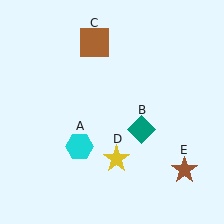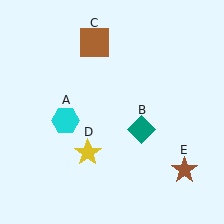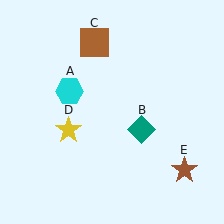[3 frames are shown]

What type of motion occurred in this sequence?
The cyan hexagon (object A), yellow star (object D) rotated clockwise around the center of the scene.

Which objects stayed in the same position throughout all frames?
Teal diamond (object B) and brown square (object C) and brown star (object E) remained stationary.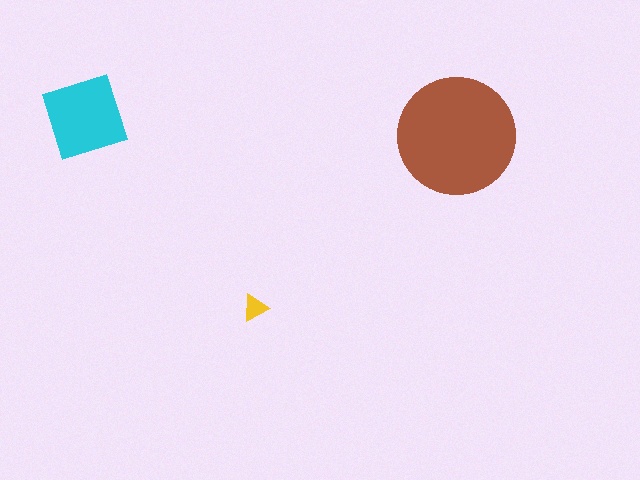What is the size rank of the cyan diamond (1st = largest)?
2nd.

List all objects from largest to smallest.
The brown circle, the cyan diamond, the yellow triangle.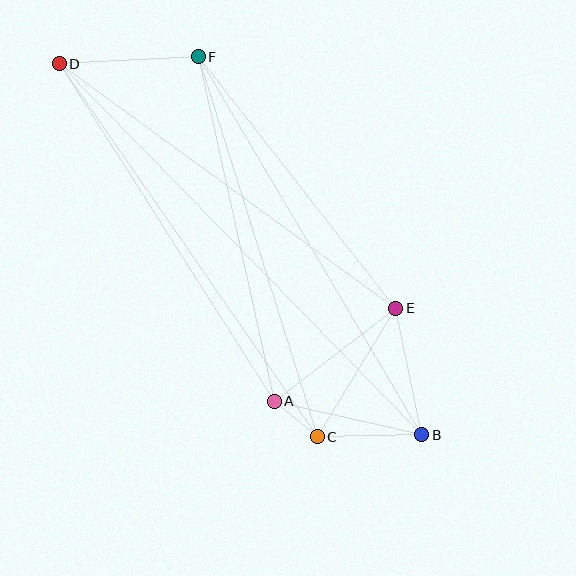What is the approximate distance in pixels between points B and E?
The distance between B and E is approximately 129 pixels.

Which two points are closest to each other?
Points A and C are closest to each other.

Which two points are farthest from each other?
Points B and D are farthest from each other.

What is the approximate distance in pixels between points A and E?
The distance between A and E is approximately 153 pixels.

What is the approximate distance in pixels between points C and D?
The distance between C and D is approximately 454 pixels.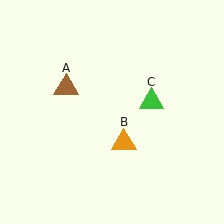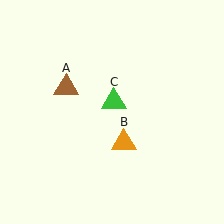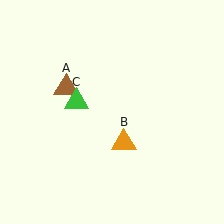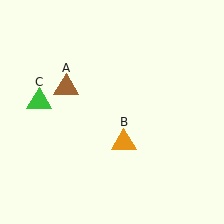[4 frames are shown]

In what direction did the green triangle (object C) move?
The green triangle (object C) moved left.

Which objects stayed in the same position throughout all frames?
Brown triangle (object A) and orange triangle (object B) remained stationary.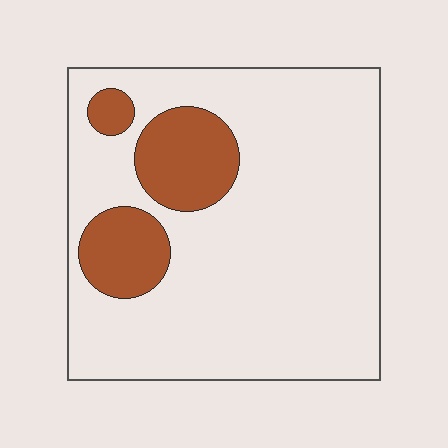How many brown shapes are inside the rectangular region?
3.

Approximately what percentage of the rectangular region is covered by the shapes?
Approximately 20%.